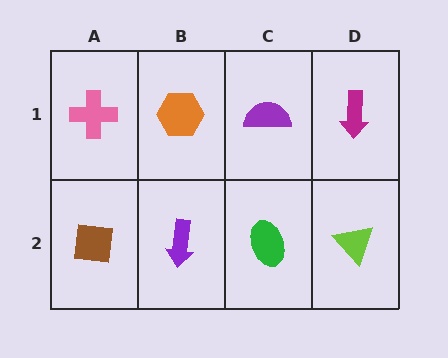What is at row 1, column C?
A purple semicircle.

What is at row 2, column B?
A purple arrow.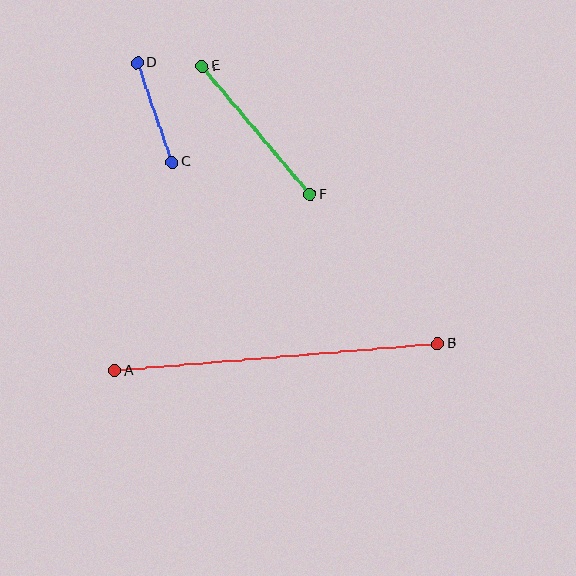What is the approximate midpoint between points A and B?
The midpoint is at approximately (276, 357) pixels.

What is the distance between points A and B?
The distance is approximately 324 pixels.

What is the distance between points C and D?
The distance is approximately 105 pixels.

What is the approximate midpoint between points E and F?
The midpoint is at approximately (256, 131) pixels.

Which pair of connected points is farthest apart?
Points A and B are farthest apart.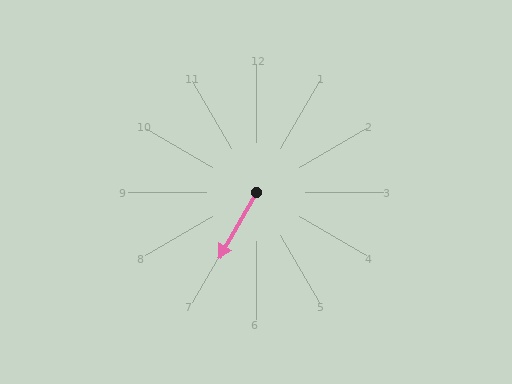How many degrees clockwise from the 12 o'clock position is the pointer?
Approximately 209 degrees.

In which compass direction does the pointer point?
Southwest.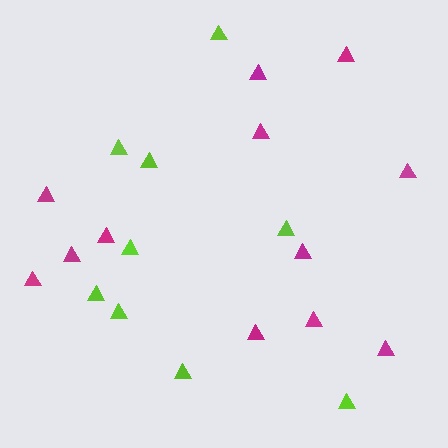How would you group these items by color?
There are 2 groups: one group of magenta triangles (12) and one group of lime triangles (9).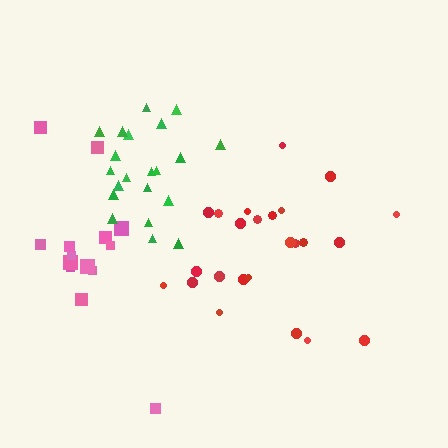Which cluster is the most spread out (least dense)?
Pink.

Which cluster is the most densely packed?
Green.